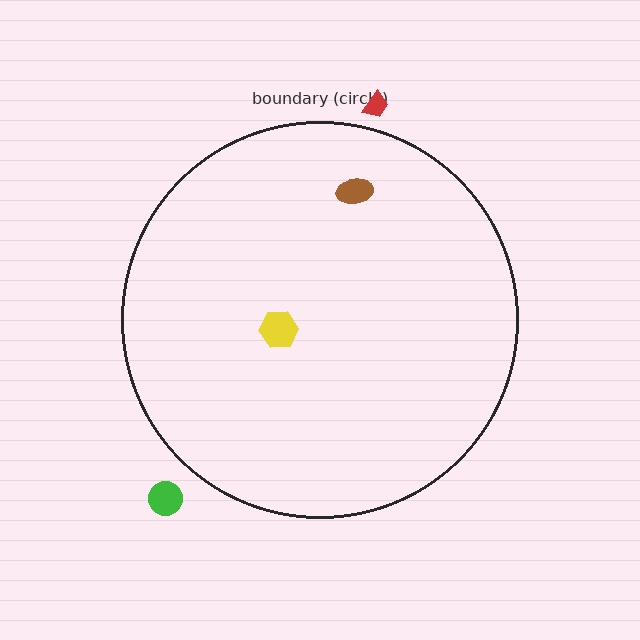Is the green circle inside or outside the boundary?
Outside.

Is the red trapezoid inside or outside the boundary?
Outside.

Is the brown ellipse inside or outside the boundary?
Inside.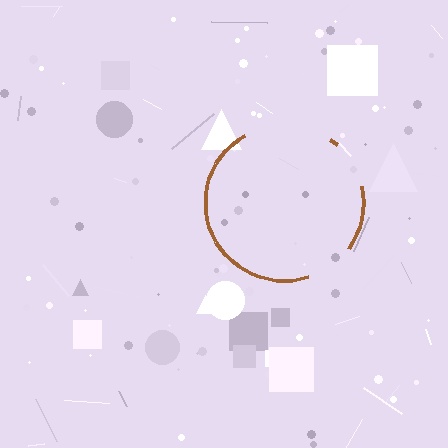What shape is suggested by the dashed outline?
The dashed outline suggests a circle.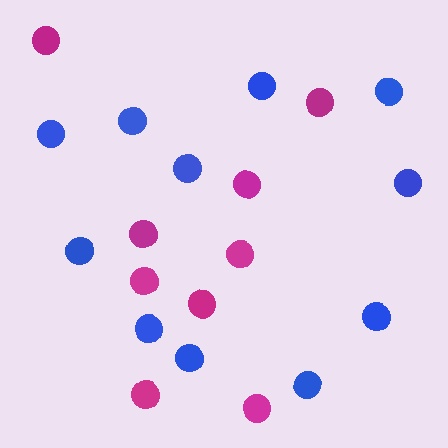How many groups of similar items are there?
There are 2 groups: one group of blue circles (11) and one group of magenta circles (9).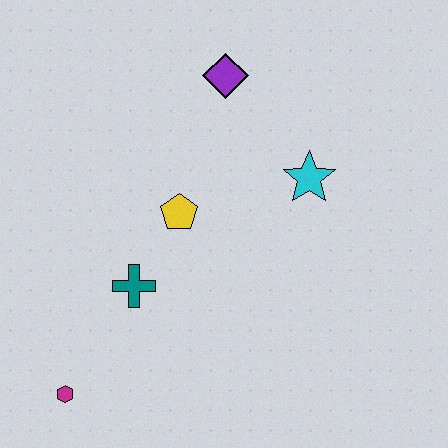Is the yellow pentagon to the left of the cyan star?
Yes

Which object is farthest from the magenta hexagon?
The purple diamond is farthest from the magenta hexagon.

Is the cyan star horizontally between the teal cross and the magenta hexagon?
No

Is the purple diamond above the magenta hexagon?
Yes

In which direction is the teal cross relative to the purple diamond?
The teal cross is below the purple diamond.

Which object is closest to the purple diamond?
The cyan star is closest to the purple diamond.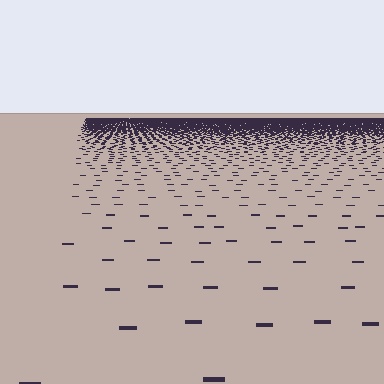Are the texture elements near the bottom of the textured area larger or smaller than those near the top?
Larger. Near the bottom, elements are closer to the viewer and appear at a bigger on-screen size.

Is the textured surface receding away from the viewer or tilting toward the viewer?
The surface is receding away from the viewer. Texture elements get smaller and denser toward the top.